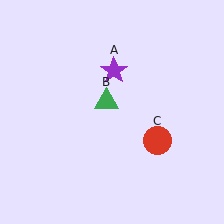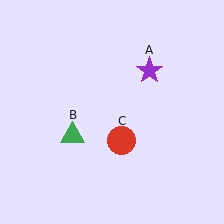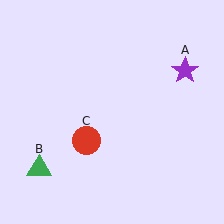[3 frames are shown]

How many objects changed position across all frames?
3 objects changed position: purple star (object A), green triangle (object B), red circle (object C).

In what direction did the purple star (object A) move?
The purple star (object A) moved right.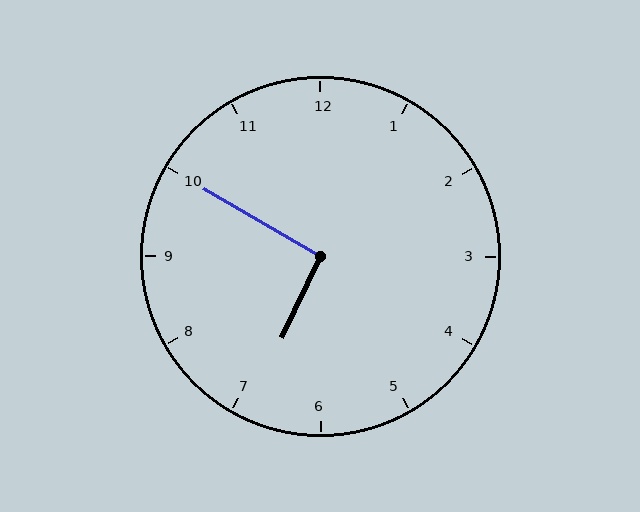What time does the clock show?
6:50.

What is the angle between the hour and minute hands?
Approximately 95 degrees.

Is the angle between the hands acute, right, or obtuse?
It is right.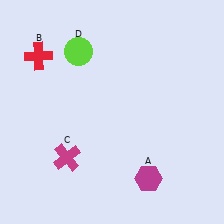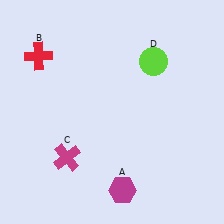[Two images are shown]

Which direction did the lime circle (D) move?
The lime circle (D) moved right.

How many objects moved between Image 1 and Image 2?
2 objects moved between the two images.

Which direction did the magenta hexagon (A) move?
The magenta hexagon (A) moved left.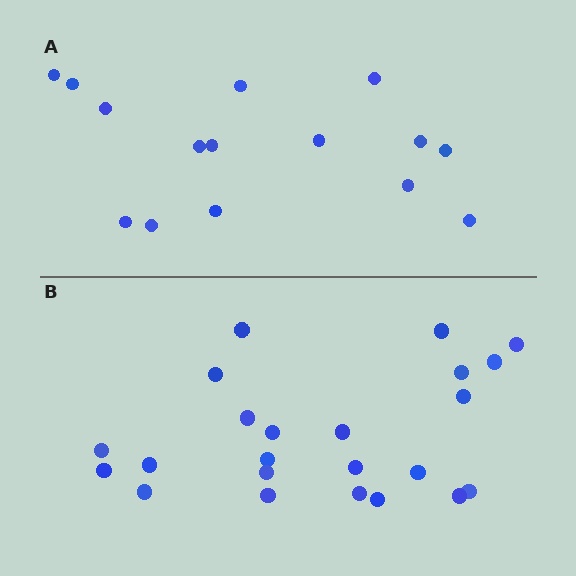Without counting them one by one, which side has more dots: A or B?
Region B (the bottom region) has more dots.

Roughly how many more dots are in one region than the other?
Region B has roughly 8 or so more dots than region A.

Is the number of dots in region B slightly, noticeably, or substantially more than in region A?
Region B has substantially more. The ratio is roughly 1.5 to 1.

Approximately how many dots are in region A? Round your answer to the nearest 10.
About 20 dots. (The exact count is 15, which rounds to 20.)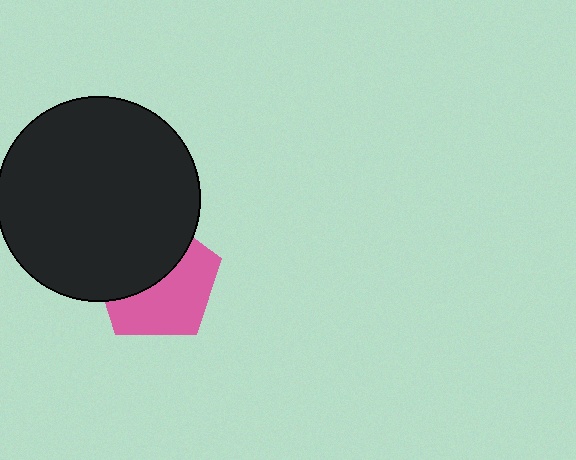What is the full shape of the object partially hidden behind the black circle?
The partially hidden object is a pink pentagon.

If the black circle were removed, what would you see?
You would see the complete pink pentagon.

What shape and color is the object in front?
The object in front is a black circle.